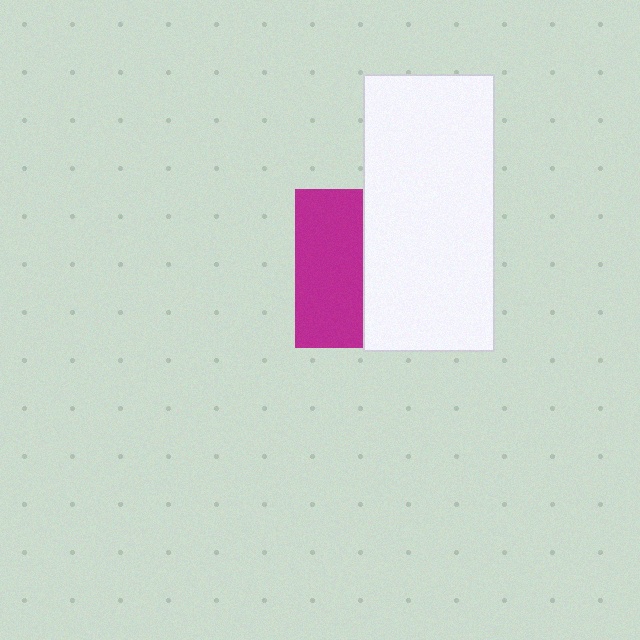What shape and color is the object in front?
The object in front is a white rectangle.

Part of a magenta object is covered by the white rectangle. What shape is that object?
It is a square.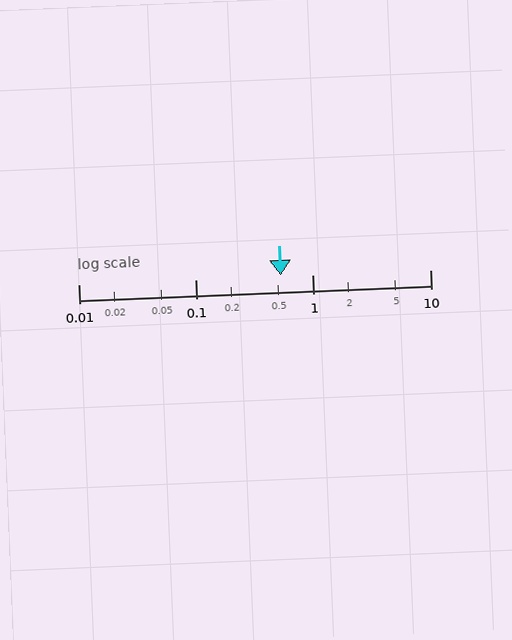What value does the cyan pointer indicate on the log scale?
The pointer indicates approximately 0.53.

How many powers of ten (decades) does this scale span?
The scale spans 3 decades, from 0.01 to 10.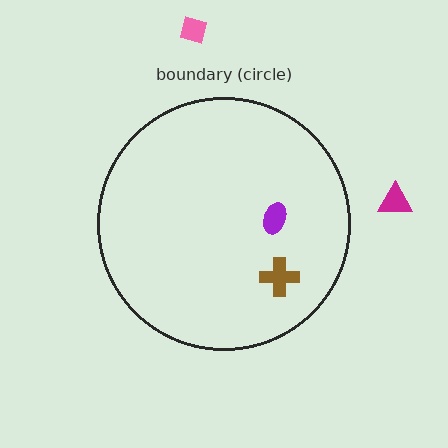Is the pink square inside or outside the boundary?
Outside.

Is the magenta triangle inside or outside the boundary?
Outside.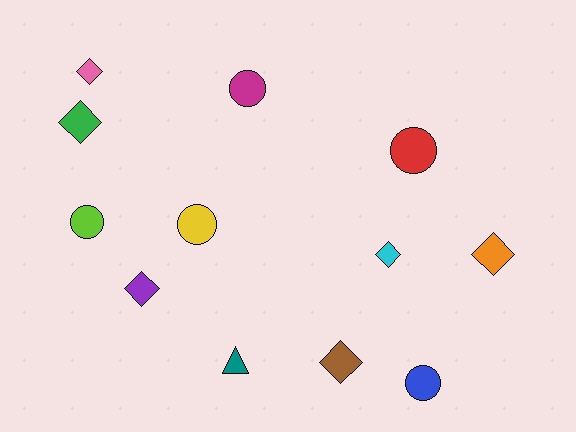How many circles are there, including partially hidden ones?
There are 5 circles.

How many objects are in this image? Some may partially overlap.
There are 12 objects.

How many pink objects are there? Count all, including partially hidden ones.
There is 1 pink object.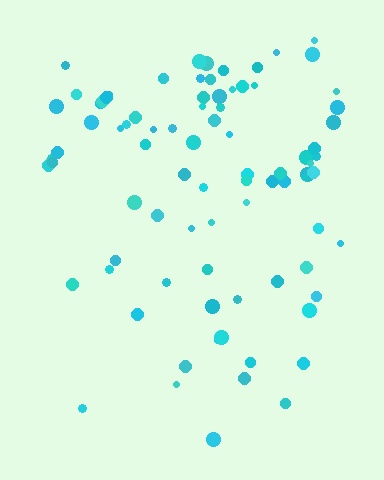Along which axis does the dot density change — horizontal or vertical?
Vertical.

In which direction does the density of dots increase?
From bottom to top, with the top side densest.